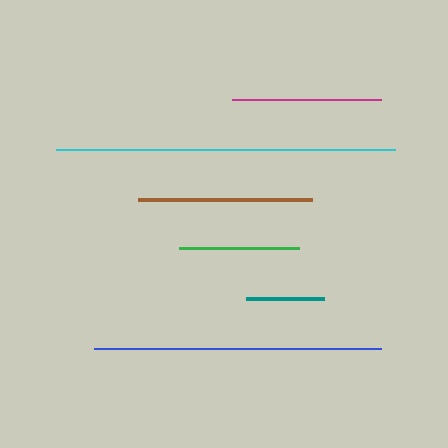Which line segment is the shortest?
The teal line is the shortest at approximately 77 pixels.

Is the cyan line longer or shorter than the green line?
The cyan line is longer than the green line.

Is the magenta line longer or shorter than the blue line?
The blue line is longer than the magenta line.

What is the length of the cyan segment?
The cyan segment is approximately 339 pixels long.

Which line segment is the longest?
The cyan line is the longest at approximately 339 pixels.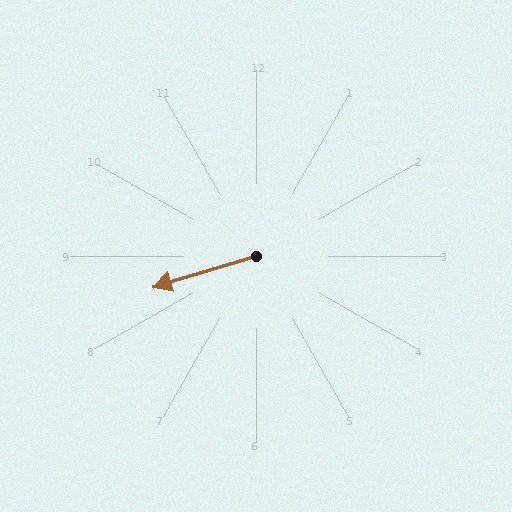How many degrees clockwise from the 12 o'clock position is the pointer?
Approximately 253 degrees.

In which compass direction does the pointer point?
West.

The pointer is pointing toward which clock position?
Roughly 8 o'clock.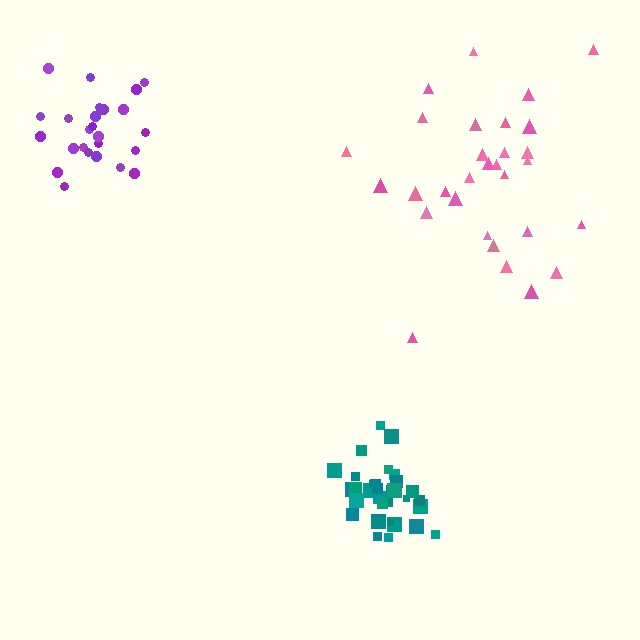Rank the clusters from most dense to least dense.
teal, purple, pink.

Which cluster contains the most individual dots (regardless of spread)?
Teal (33).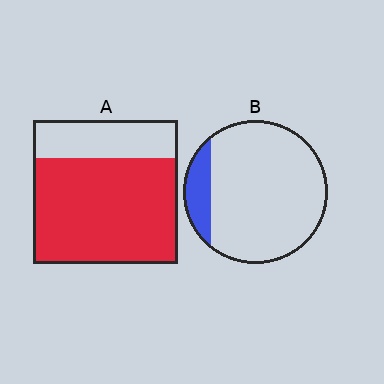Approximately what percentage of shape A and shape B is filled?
A is approximately 75% and B is approximately 15%.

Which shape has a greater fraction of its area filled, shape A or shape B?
Shape A.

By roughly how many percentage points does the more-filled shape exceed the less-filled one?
By roughly 60 percentage points (A over B).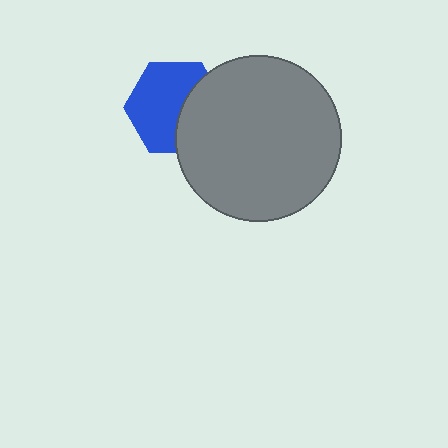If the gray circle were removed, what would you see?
You would see the complete blue hexagon.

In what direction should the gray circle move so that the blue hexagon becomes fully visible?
The gray circle should move right. That is the shortest direction to clear the overlap and leave the blue hexagon fully visible.